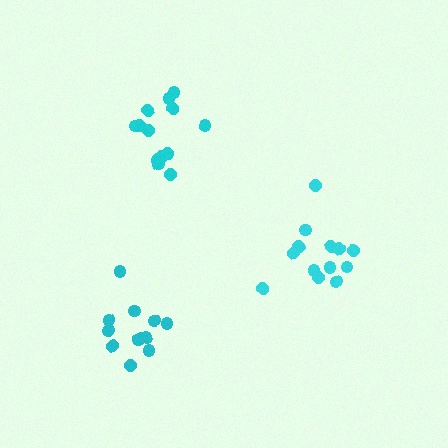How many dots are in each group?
Group 1: 12 dots, Group 2: 13 dots, Group 3: 13 dots (38 total).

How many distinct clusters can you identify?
There are 3 distinct clusters.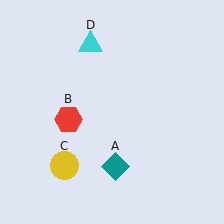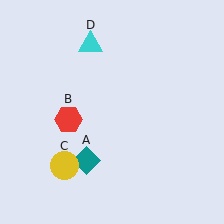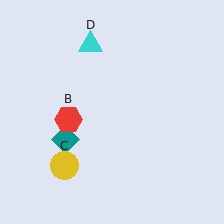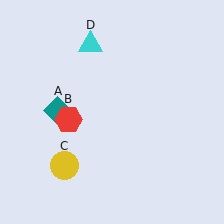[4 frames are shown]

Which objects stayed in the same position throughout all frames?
Red hexagon (object B) and yellow circle (object C) and cyan triangle (object D) remained stationary.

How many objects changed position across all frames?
1 object changed position: teal diamond (object A).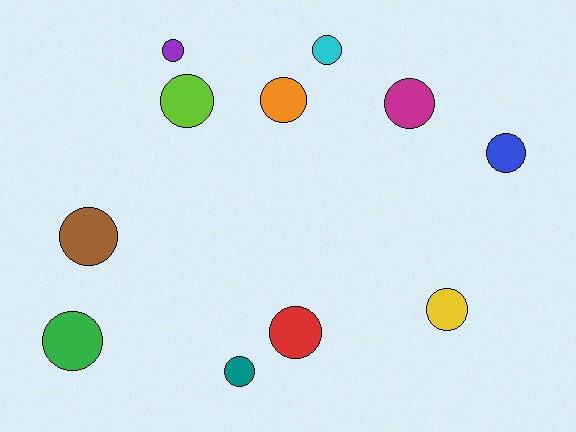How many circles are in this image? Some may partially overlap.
There are 11 circles.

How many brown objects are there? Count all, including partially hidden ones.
There is 1 brown object.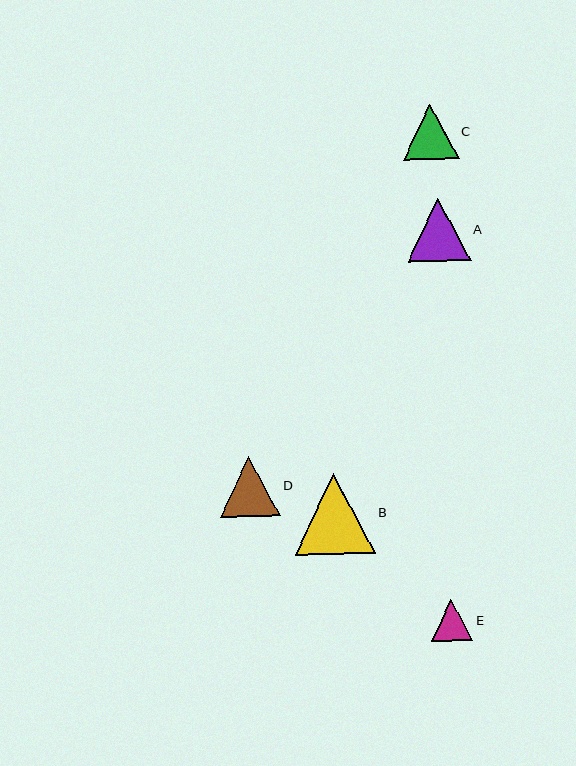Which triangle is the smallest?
Triangle E is the smallest with a size of approximately 42 pixels.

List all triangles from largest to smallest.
From largest to smallest: B, A, D, C, E.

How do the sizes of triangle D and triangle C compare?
Triangle D and triangle C are approximately the same size.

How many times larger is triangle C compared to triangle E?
Triangle C is approximately 1.3 times the size of triangle E.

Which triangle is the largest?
Triangle B is the largest with a size of approximately 81 pixels.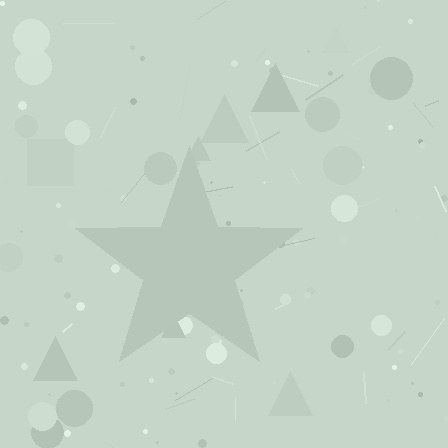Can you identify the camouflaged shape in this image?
The camouflaged shape is a star.